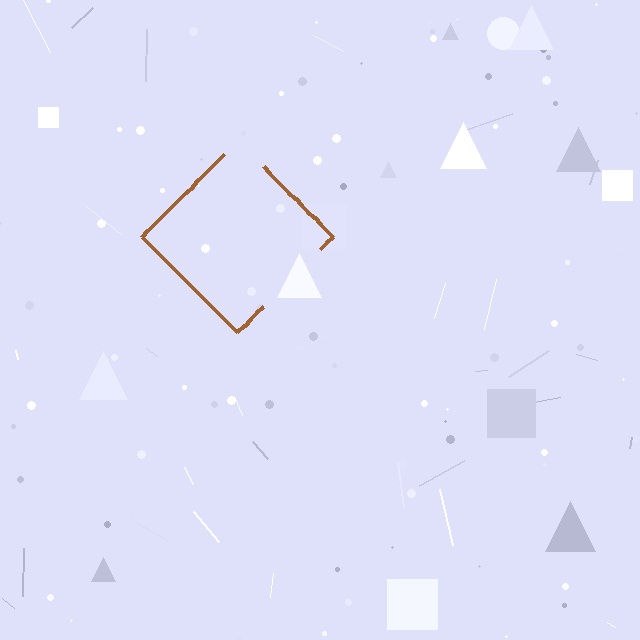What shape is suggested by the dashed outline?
The dashed outline suggests a diamond.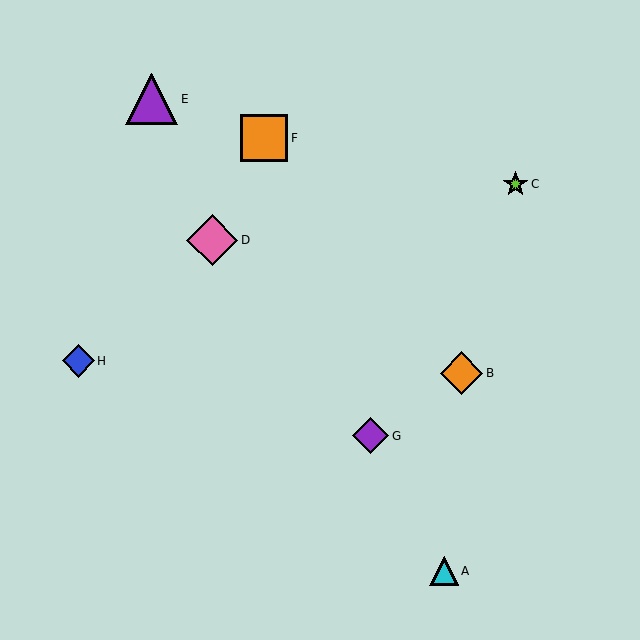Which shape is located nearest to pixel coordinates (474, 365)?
The orange diamond (labeled B) at (461, 373) is nearest to that location.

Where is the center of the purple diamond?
The center of the purple diamond is at (370, 436).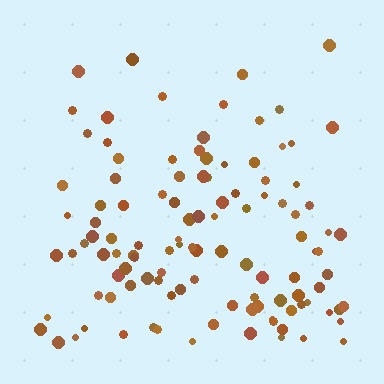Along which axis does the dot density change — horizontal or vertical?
Vertical.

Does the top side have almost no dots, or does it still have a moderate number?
Still a moderate number, just noticeably fewer than the bottom.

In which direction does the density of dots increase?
From top to bottom, with the bottom side densest.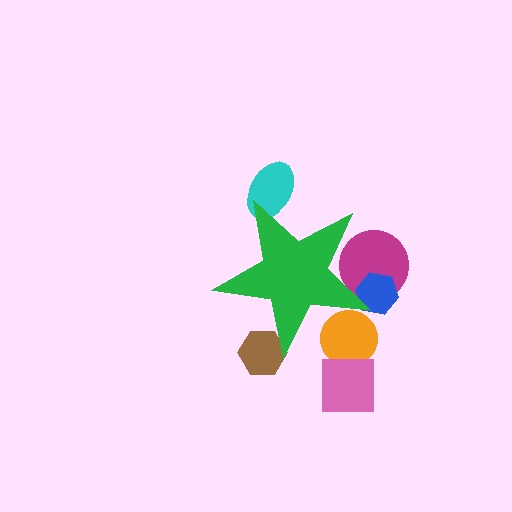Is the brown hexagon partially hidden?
Yes, the brown hexagon is partially hidden behind the green star.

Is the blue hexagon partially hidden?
Yes, the blue hexagon is partially hidden behind the green star.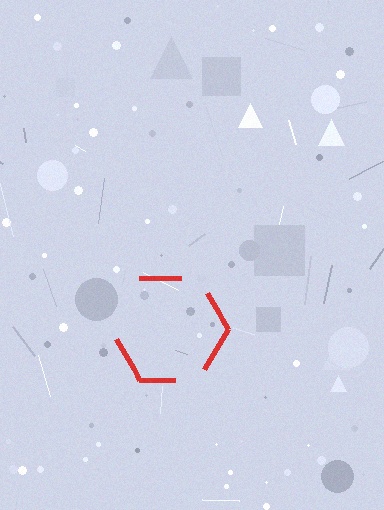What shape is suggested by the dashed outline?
The dashed outline suggests a hexagon.